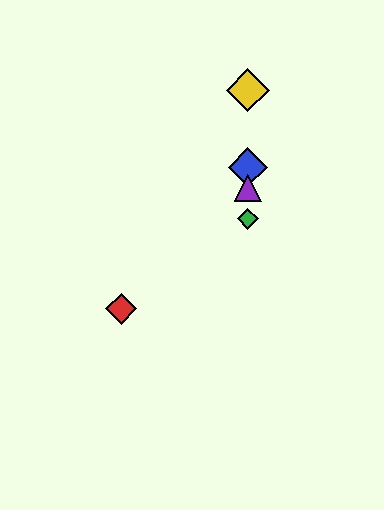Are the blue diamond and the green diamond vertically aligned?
Yes, both are at x≈248.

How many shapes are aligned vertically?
4 shapes (the blue diamond, the green diamond, the yellow diamond, the purple triangle) are aligned vertically.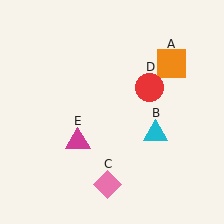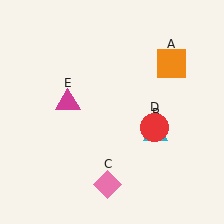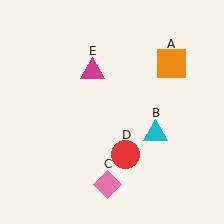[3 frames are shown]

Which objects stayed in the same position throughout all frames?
Orange square (object A) and cyan triangle (object B) and pink diamond (object C) remained stationary.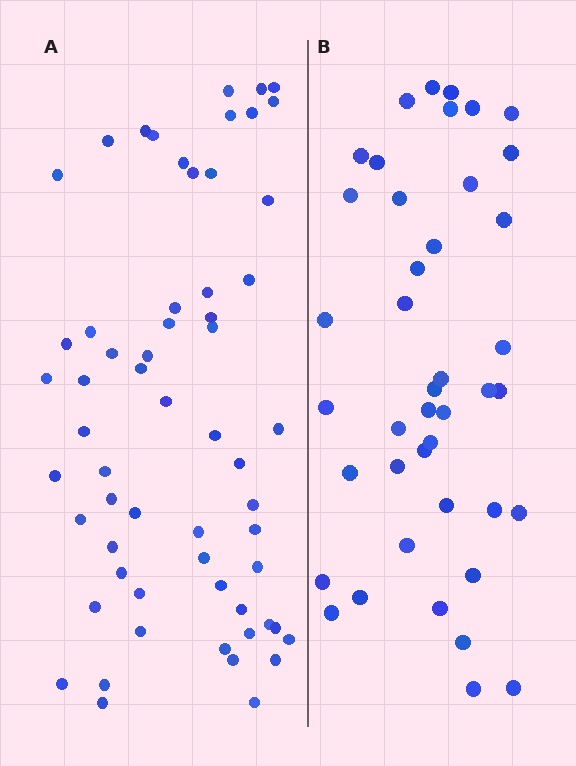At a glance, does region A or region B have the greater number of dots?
Region A (the left region) has more dots.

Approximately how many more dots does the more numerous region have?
Region A has approximately 20 more dots than region B.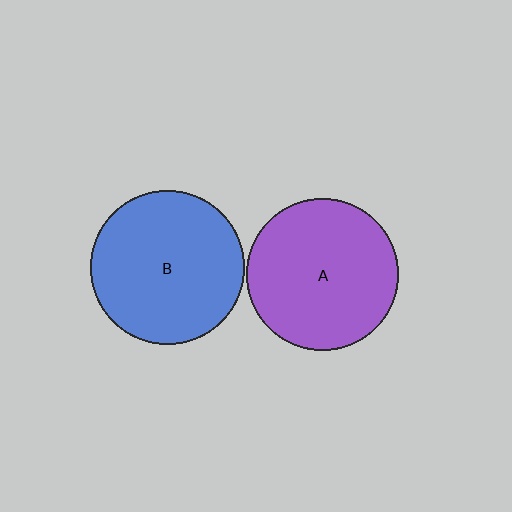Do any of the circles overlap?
No, none of the circles overlap.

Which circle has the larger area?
Circle B (blue).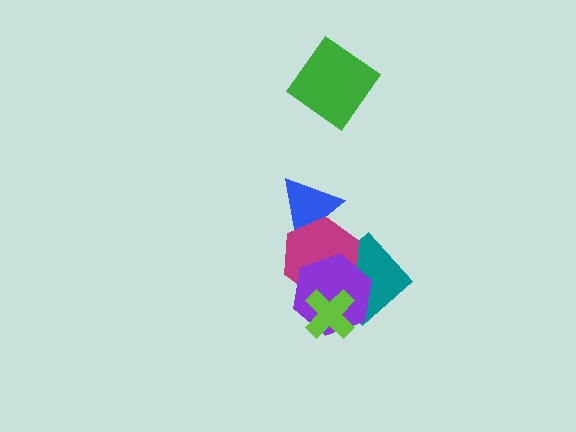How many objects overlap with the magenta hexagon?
4 objects overlap with the magenta hexagon.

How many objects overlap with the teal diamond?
3 objects overlap with the teal diamond.